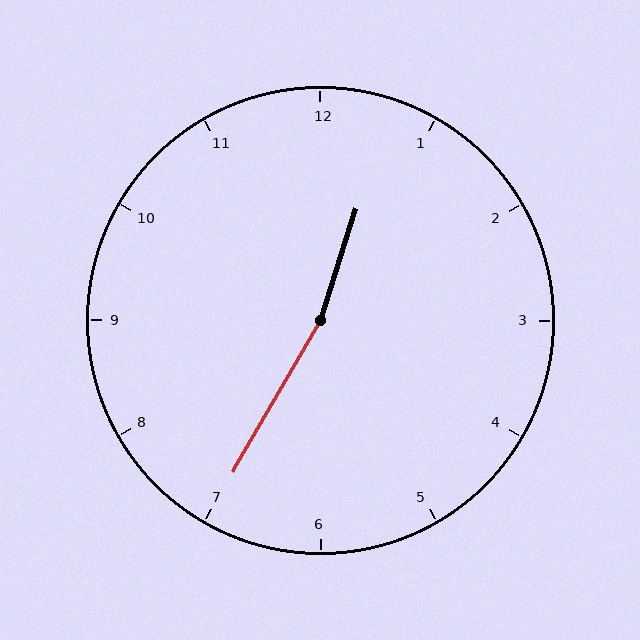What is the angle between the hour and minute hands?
Approximately 168 degrees.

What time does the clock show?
12:35.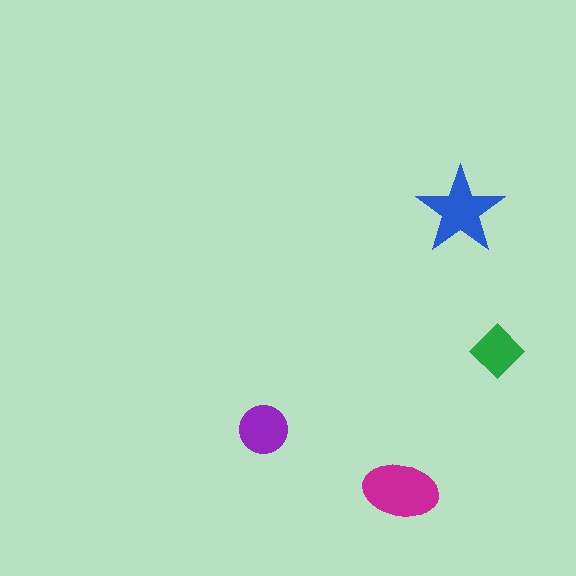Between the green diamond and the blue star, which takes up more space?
The blue star.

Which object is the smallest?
The green diamond.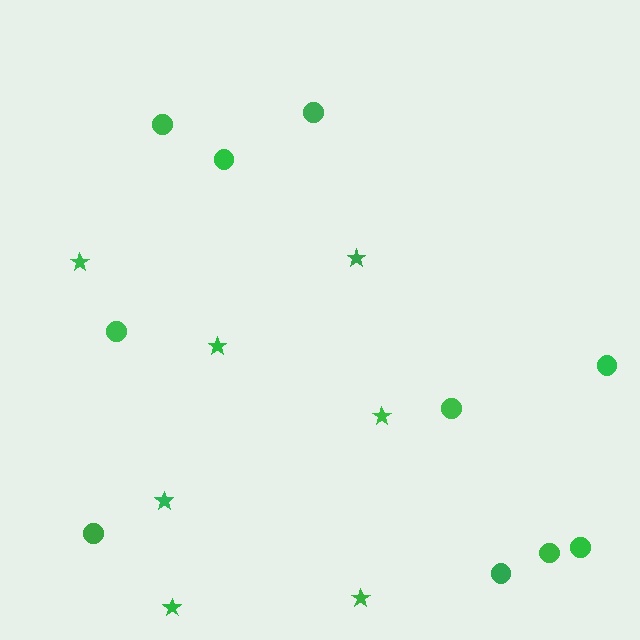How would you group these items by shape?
There are 2 groups: one group of stars (7) and one group of circles (10).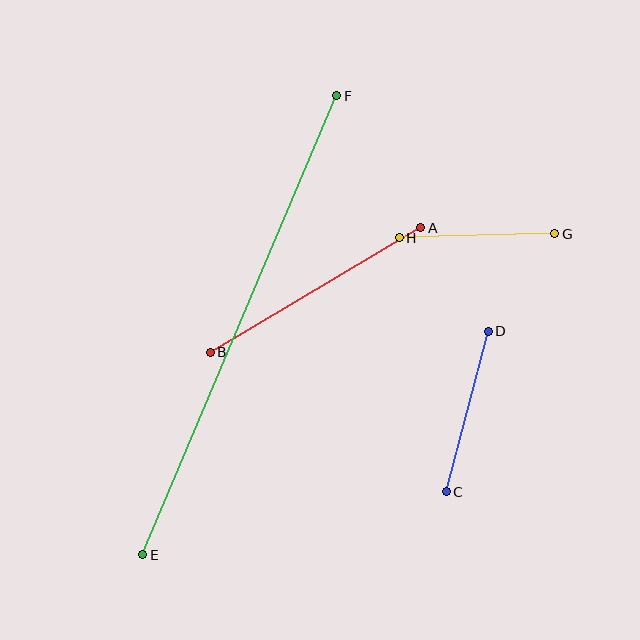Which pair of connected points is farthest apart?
Points E and F are farthest apart.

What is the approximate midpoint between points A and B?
The midpoint is at approximately (316, 290) pixels.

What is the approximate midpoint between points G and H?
The midpoint is at approximately (477, 236) pixels.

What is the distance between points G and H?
The distance is approximately 156 pixels.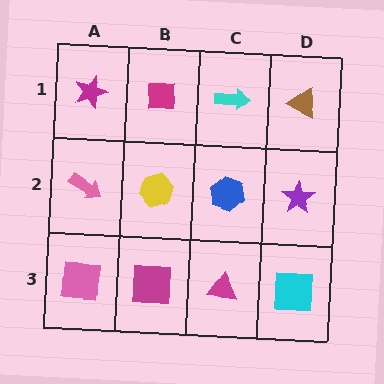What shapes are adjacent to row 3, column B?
A yellow hexagon (row 2, column B), a pink square (row 3, column A), a magenta triangle (row 3, column C).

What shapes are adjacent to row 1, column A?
A pink arrow (row 2, column A), a magenta square (row 1, column B).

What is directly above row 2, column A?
A magenta star.